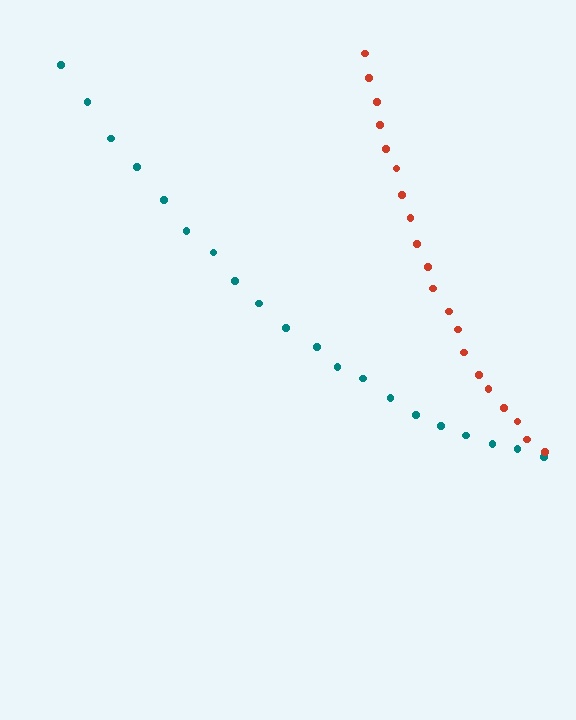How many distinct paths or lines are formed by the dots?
There are 2 distinct paths.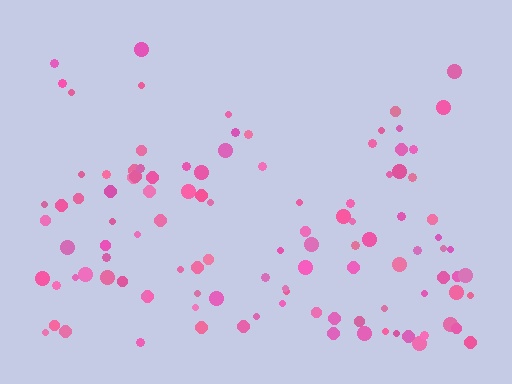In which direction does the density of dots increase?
From top to bottom, with the bottom side densest.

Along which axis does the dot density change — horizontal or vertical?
Vertical.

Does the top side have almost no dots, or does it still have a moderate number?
Still a moderate number, just noticeably fewer than the bottom.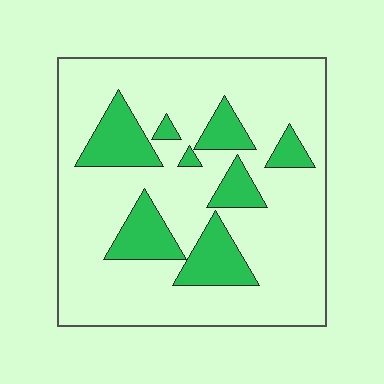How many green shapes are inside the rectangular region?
8.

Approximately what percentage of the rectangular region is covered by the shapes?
Approximately 20%.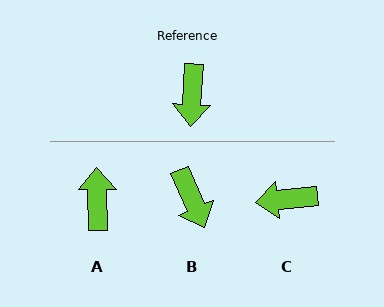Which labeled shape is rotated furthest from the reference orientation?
A, about 176 degrees away.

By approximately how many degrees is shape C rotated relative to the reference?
Approximately 81 degrees clockwise.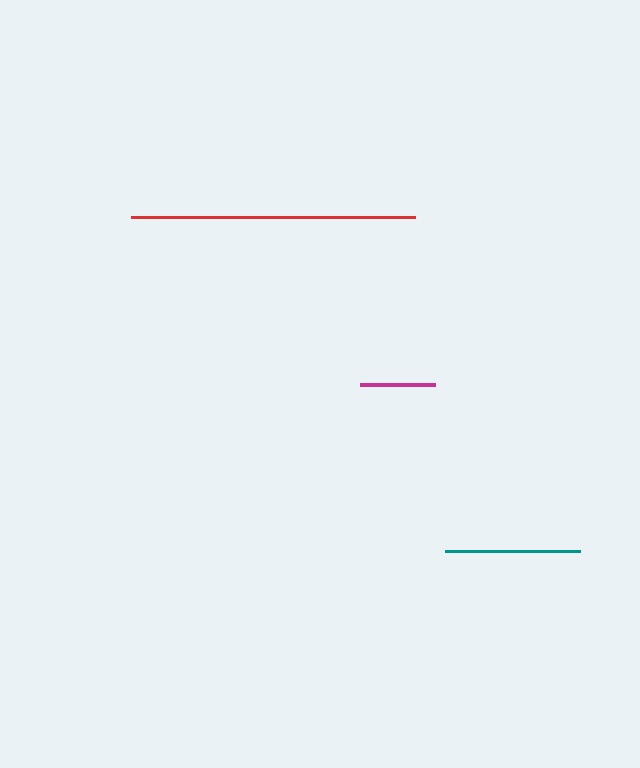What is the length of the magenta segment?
The magenta segment is approximately 75 pixels long.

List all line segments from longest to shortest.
From longest to shortest: red, teal, magenta.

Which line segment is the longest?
The red line is the longest at approximately 284 pixels.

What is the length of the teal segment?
The teal segment is approximately 135 pixels long.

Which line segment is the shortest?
The magenta line is the shortest at approximately 75 pixels.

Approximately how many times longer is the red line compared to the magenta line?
The red line is approximately 3.8 times the length of the magenta line.